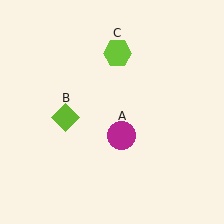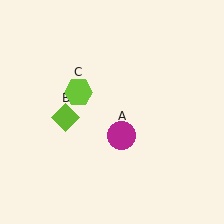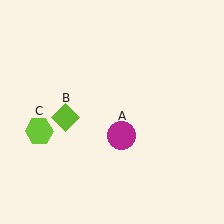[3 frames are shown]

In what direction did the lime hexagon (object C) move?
The lime hexagon (object C) moved down and to the left.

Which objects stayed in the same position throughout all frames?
Magenta circle (object A) and lime diamond (object B) remained stationary.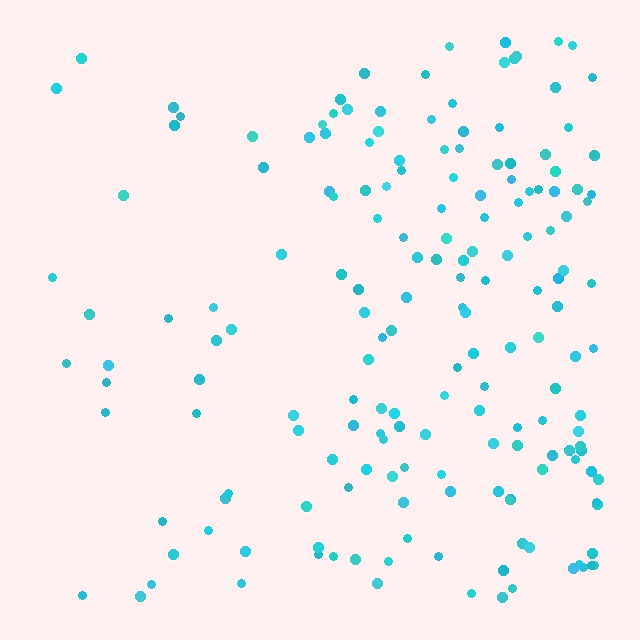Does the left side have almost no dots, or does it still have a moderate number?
Still a moderate number, just noticeably fewer than the right.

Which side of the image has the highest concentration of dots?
The right.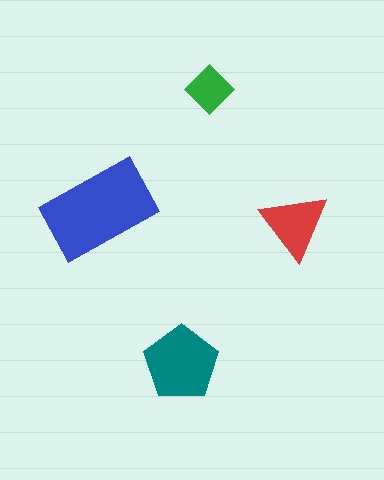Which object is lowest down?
The teal pentagon is bottommost.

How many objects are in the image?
There are 4 objects in the image.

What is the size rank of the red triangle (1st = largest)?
3rd.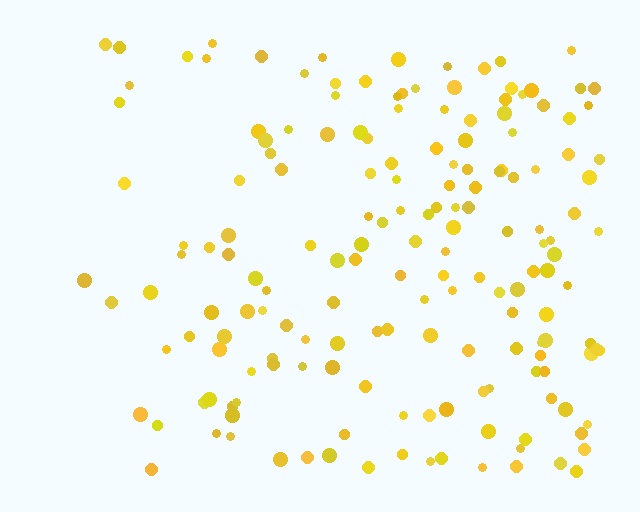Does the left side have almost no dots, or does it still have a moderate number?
Still a moderate number, just noticeably fewer than the right.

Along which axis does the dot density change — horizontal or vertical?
Horizontal.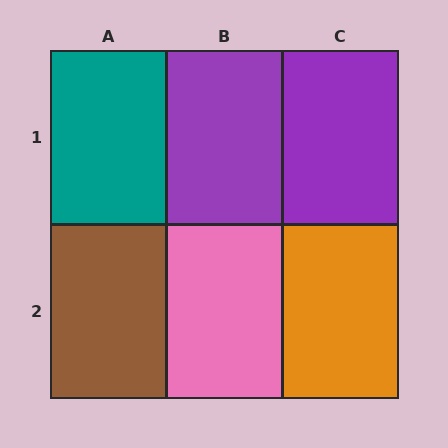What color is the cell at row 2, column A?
Brown.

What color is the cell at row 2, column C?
Orange.